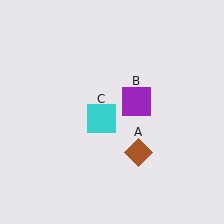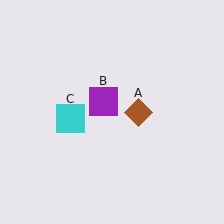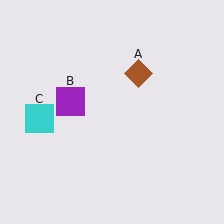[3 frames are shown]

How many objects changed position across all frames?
3 objects changed position: brown diamond (object A), purple square (object B), cyan square (object C).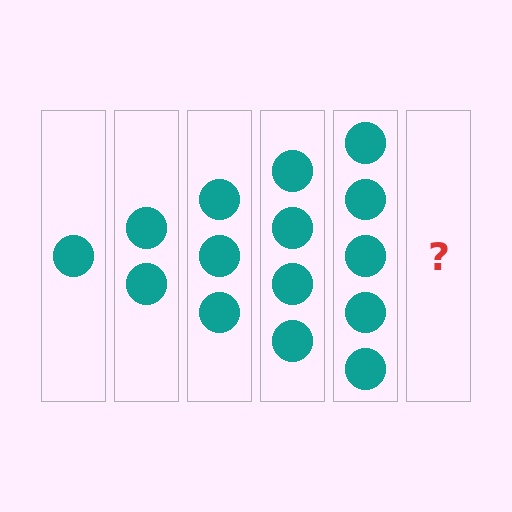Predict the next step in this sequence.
The next step is 6 circles.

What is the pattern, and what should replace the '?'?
The pattern is that each step adds one more circle. The '?' should be 6 circles.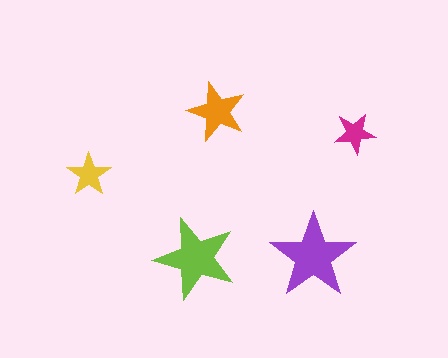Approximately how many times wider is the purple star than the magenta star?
About 2 times wider.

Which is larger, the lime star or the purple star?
The purple one.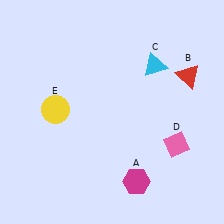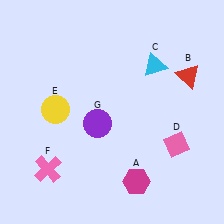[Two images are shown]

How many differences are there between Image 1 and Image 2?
There are 2 differences between the two images.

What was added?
A pink cross (F), a purple circle (G) were added in Image 2.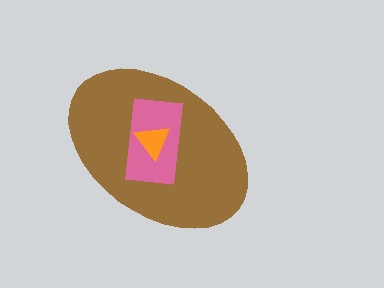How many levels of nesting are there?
3.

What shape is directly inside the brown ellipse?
The pink rectangle.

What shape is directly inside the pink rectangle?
The orange triangle.